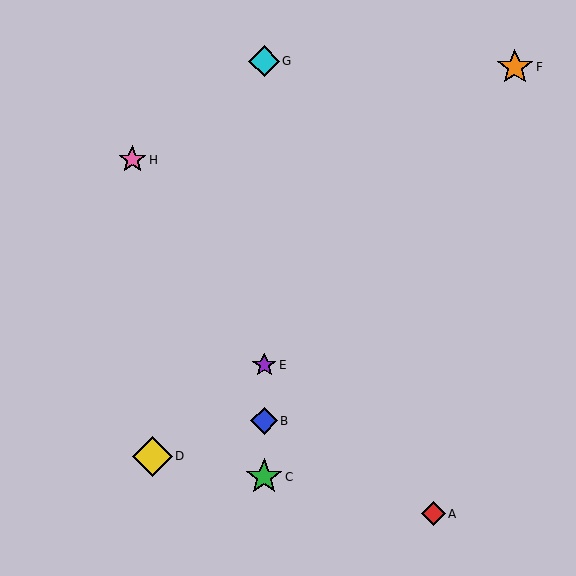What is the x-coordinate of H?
Object H is at x≈132.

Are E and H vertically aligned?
No, E is at x≈264 and H is at x≈132.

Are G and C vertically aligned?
Yes, both are at x≈264.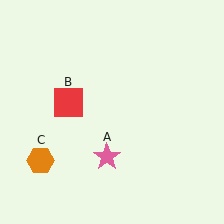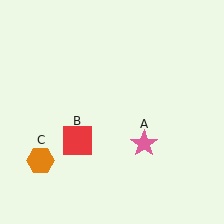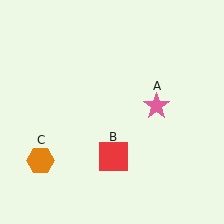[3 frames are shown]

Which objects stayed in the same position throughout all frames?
Orange hexagon (object C) remained stationary.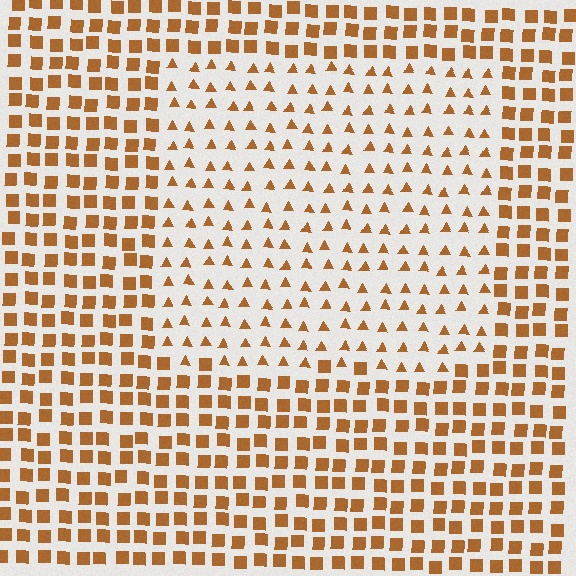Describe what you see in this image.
The image is filled with small brown elements arranged in a uniform grid. A rectangle-shaped region contains triangles, while the surrounding area contains squares. The boundary is defined purely by the change in element shape.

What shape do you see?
I see a rectangle.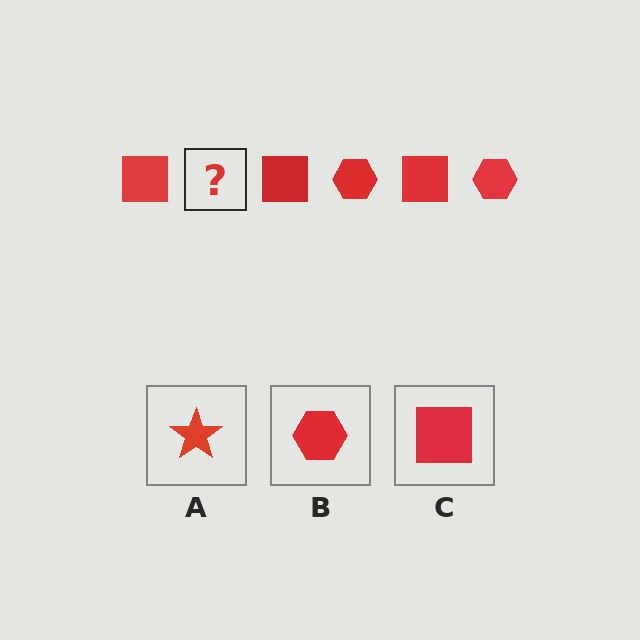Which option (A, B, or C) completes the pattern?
B.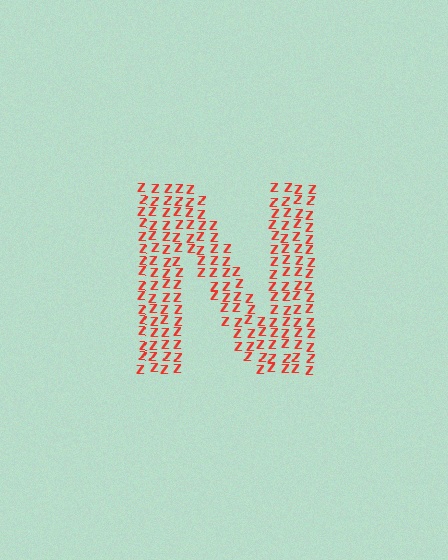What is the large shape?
The large shape is the letter N.